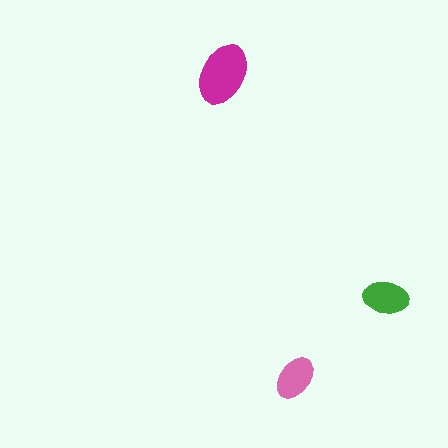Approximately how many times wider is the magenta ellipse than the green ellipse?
About 1.5 times wider.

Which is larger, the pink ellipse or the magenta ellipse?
The magenta one.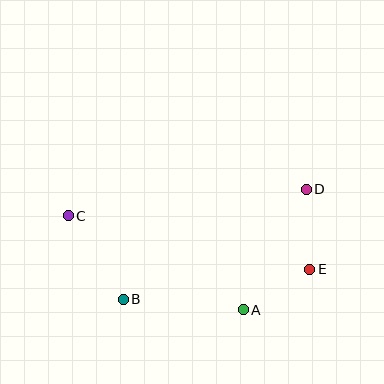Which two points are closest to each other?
Points A and E are closest to each other.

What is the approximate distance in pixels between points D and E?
The distance between D and E is approximately 80 pixels.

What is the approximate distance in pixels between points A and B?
The distance between A and B is approximately 120 pixels.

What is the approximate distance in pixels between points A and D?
The distance between A and D is approximately 136 pixels.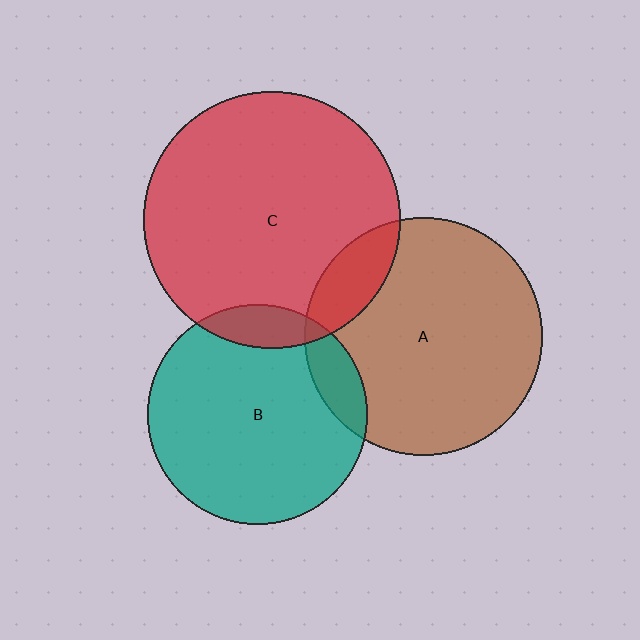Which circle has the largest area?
Circle C (red).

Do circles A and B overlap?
Yes.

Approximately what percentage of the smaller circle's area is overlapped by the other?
Approximately 10%.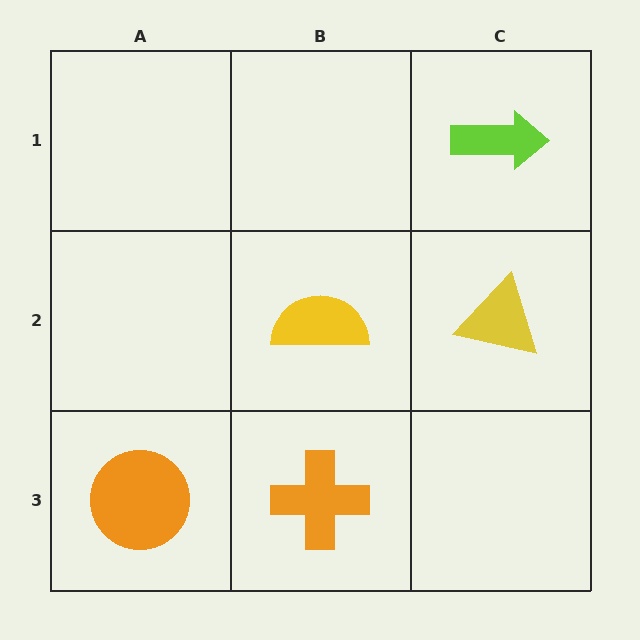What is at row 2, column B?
A yellow semicircle.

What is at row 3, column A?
An orange circle.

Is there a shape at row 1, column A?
No, that cell is empty.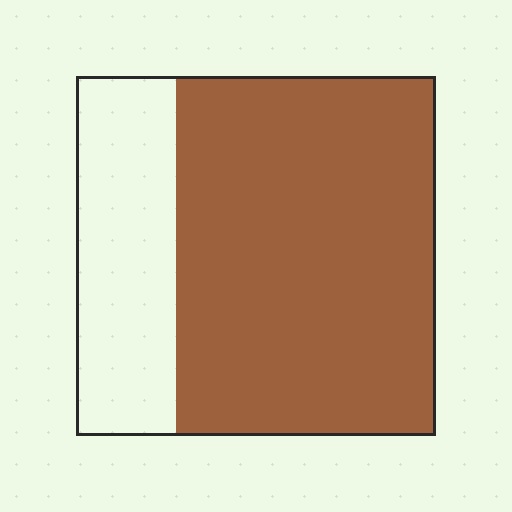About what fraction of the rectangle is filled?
About three quarters (3/4).